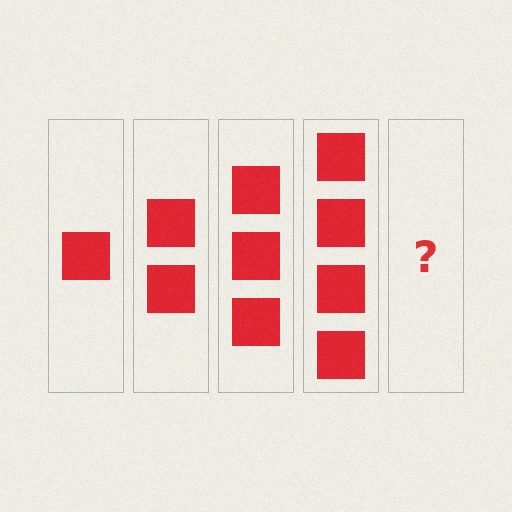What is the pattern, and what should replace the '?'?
The pattern is that each step adds one more square. The '?' should be 5 squares.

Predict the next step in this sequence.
The next step is 5 squares.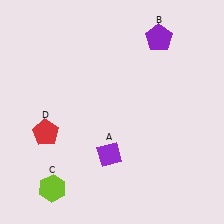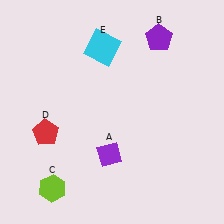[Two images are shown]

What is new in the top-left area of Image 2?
A cyan square (E) was added in the top-left area of Image 2.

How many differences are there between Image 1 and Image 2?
There is 1 difference between the two images.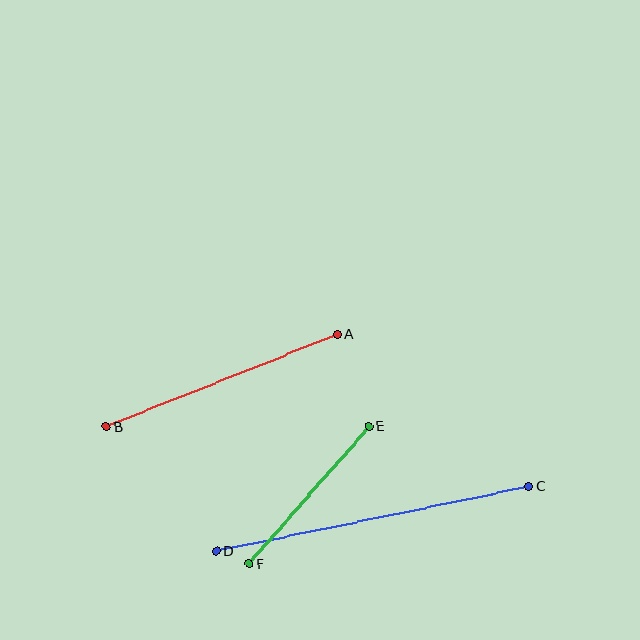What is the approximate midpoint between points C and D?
The midpoint is at approximately (373, 519) pixels.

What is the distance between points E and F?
The distance is approximately 182 pixels.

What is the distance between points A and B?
The distance is approximately 249 pixels.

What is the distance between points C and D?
The distance is approximately 319 pixels.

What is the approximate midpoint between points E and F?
The midpoint is at approximately (309, 495) pixels.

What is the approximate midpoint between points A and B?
The midpoint is at approximately (222, 380) pixels.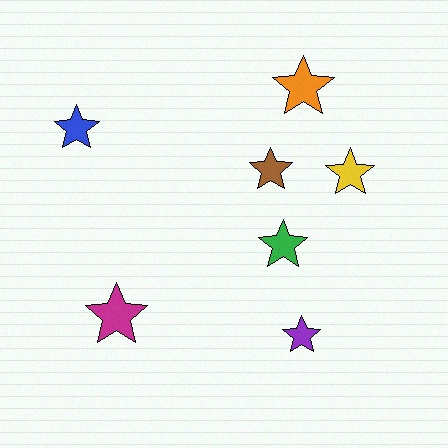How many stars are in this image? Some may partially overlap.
There are 7 stars.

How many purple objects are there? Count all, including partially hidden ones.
There is 1 purple object.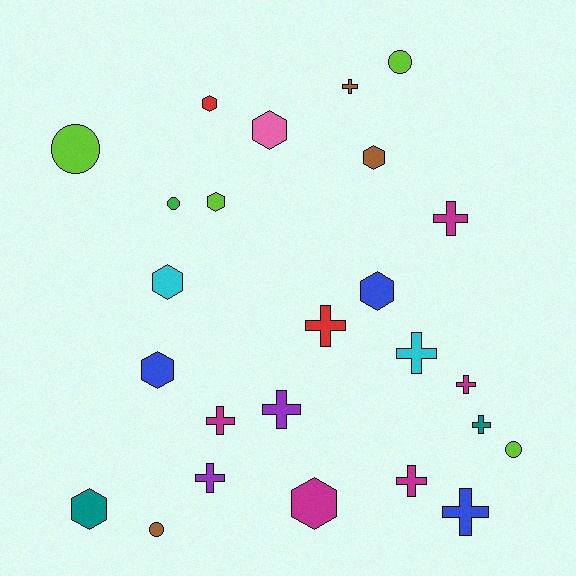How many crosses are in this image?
There are 11 crosses.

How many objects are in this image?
There are 25 objects.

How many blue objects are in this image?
There are 3 blue objects.